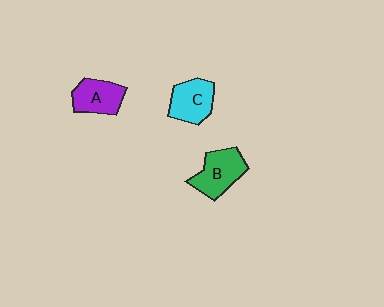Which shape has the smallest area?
Shape A (purple).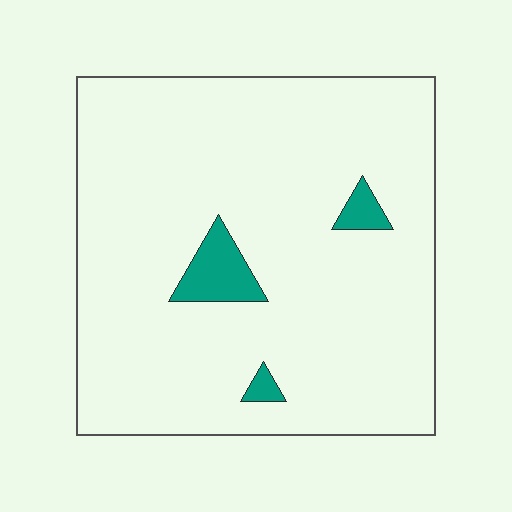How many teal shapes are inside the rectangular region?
3.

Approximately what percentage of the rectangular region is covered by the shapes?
Approximately 5%.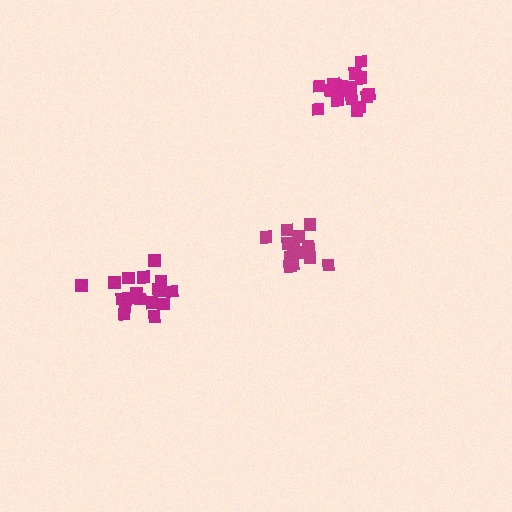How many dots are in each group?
Group 1: 19 dots, Group 2: 19 dots, Group 3: 15 dots (53 total).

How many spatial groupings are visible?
There are 3 spatial groupings.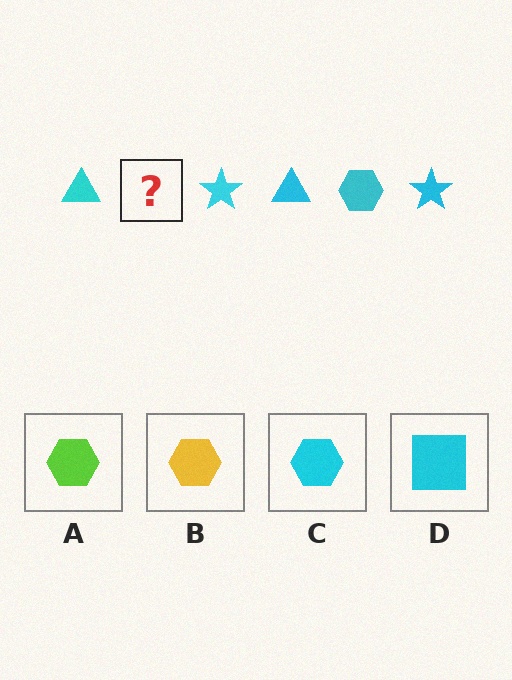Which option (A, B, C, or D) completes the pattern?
C.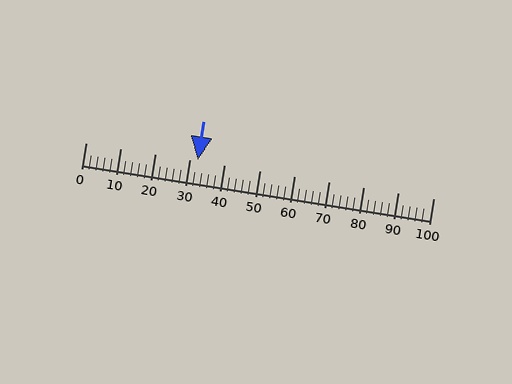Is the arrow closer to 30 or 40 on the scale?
The arrow is closer to 30.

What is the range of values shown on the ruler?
The ruler shows values from 0 to 100.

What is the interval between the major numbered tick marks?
The major tick marks are spaced 10 units apart.